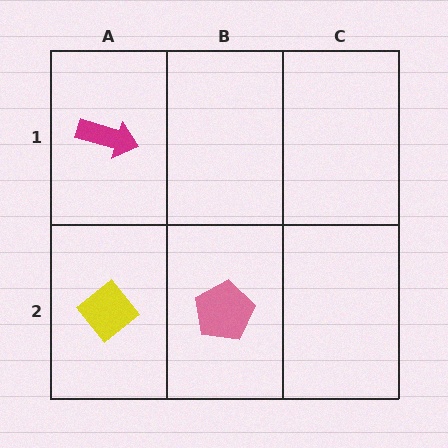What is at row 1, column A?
A magenta arrow.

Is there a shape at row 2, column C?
No, that cell is empty.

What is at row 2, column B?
A pink pentagon.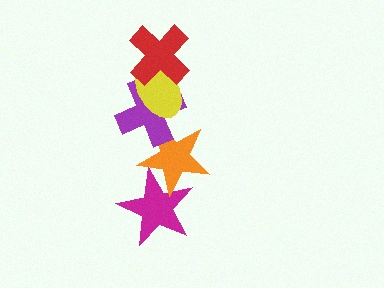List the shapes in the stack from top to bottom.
From top to bottom: the red cross, the yellow ellipse, the purple cross, the orange star, the magenta star.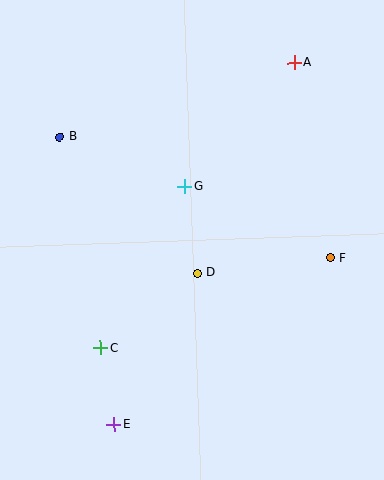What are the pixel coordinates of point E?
Point E is at (114, 425).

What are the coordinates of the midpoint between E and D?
The midpoint between E and D is at (156, 349).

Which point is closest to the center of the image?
Point D at (198, 273) is closest to the center.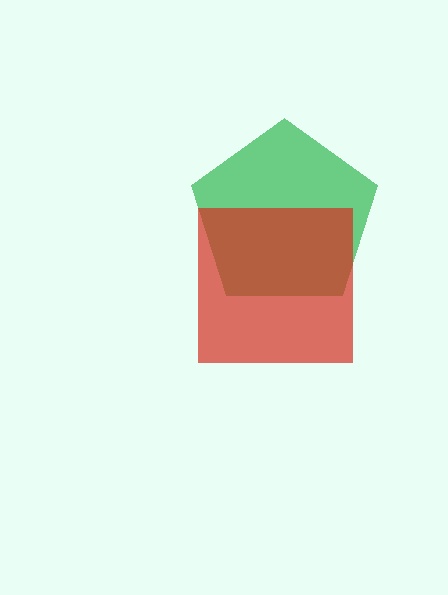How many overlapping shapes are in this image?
There are 2 overlapping shapes in the image.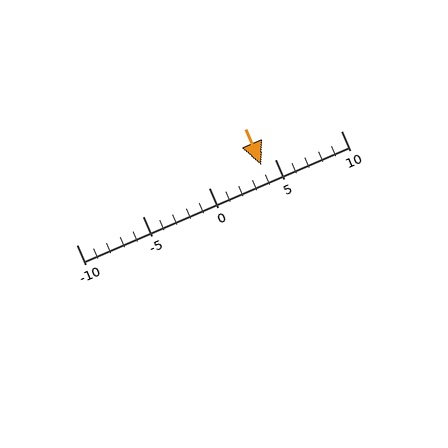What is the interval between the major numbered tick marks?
The major tick marks are spaced 5 units apart.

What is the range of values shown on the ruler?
The ruler shows values from -10 to 10.